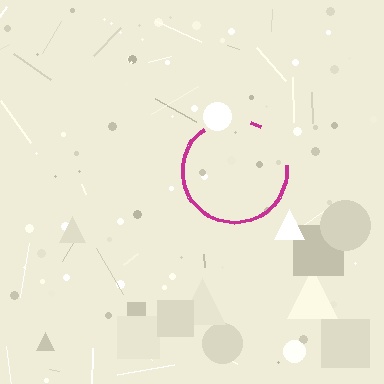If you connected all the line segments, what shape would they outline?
They would outline a circle.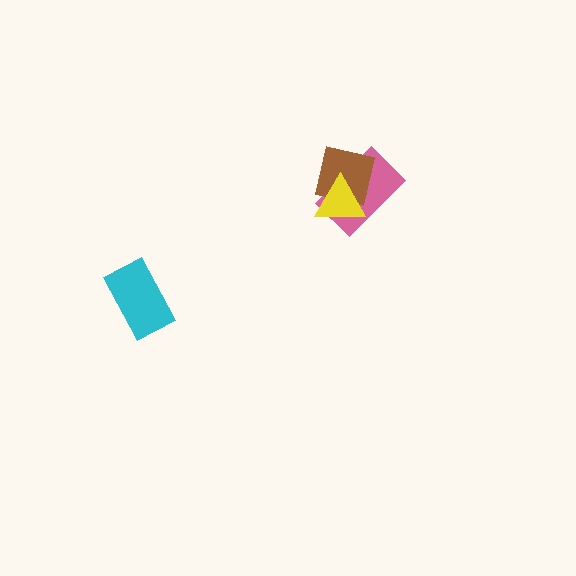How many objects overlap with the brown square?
2 objects overlap with the brown square.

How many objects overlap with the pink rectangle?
2 objects overlap with the pink rectangle.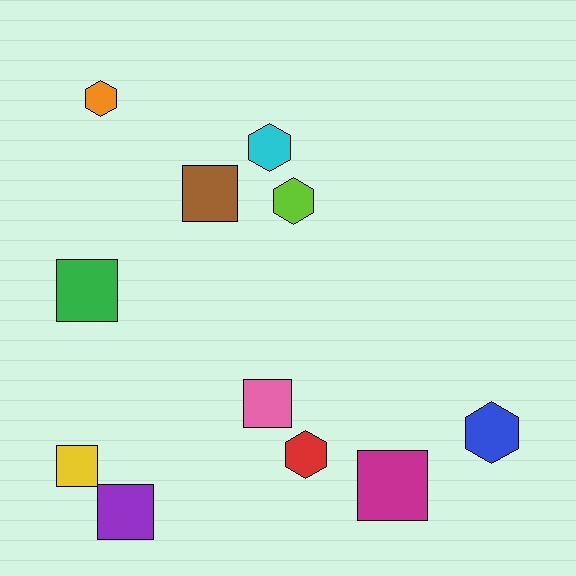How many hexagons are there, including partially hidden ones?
There are 5 hexagons.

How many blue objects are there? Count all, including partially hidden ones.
There is 1 blue object.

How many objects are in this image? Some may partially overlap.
There are 11 objects.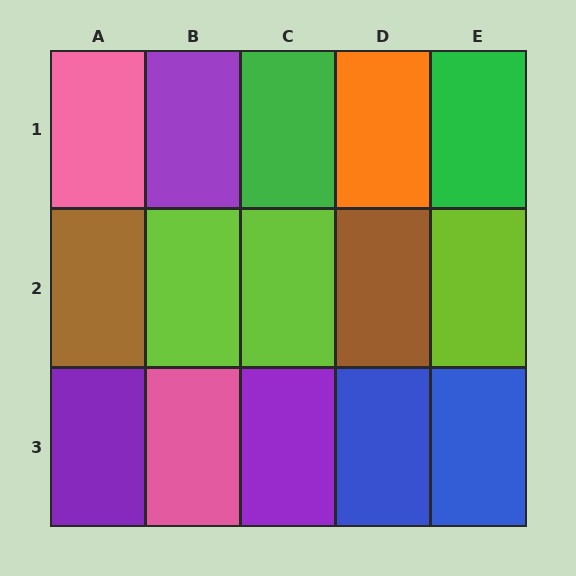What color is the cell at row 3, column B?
Pink.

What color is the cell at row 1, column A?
Pink.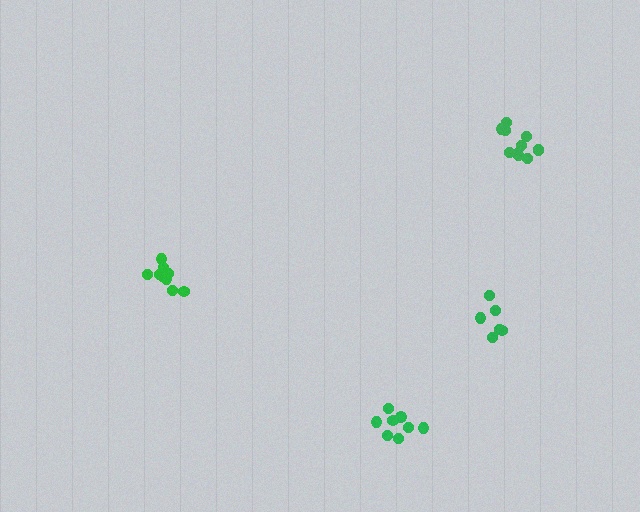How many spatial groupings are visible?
There are 4 spatial groupings.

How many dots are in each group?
Group 1: 6 dots, Group 2: 9 dots, Group 3: 8 dots, Group 4: 11 dots (34 total).